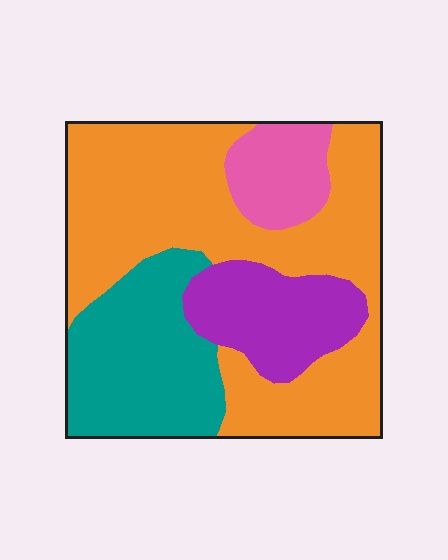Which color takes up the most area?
Orange, at roughly 50%.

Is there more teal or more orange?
Orange.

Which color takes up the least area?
Pink, at roughly 10%.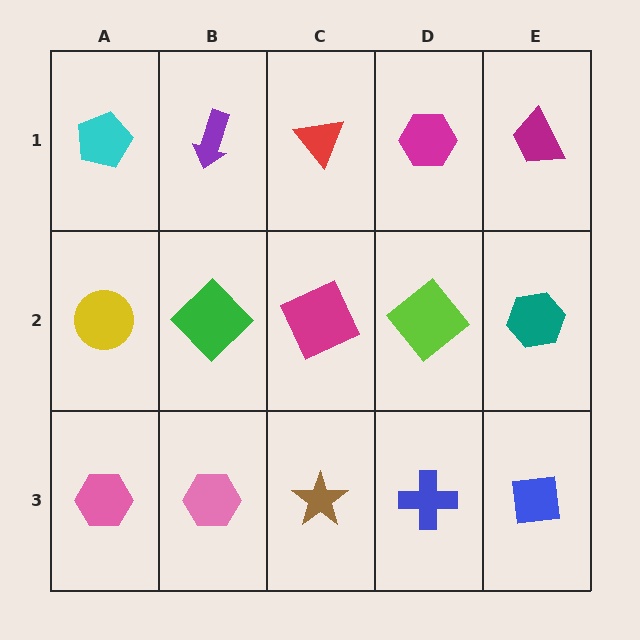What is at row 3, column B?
A pink hexagon.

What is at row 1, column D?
A magenta hexagon.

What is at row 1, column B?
A purple arrow.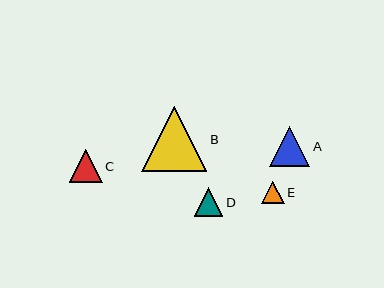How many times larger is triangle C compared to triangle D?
Triangle C is approximately 1.2 times the size of triangle D.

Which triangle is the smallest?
Triangle E is the smallest with a size of approximately 23 pixels.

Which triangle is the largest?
Triangle B is the largest with a size of approximately 65 pixels.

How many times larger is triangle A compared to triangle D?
Triangle A is approximately 1.4 times the size of triangle D.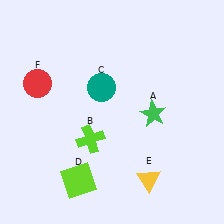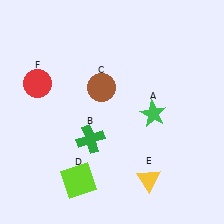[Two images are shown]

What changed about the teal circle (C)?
In Image 1, C is teal. In Image 2, it changed to brown.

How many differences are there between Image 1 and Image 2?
There are 2 differences between the two images.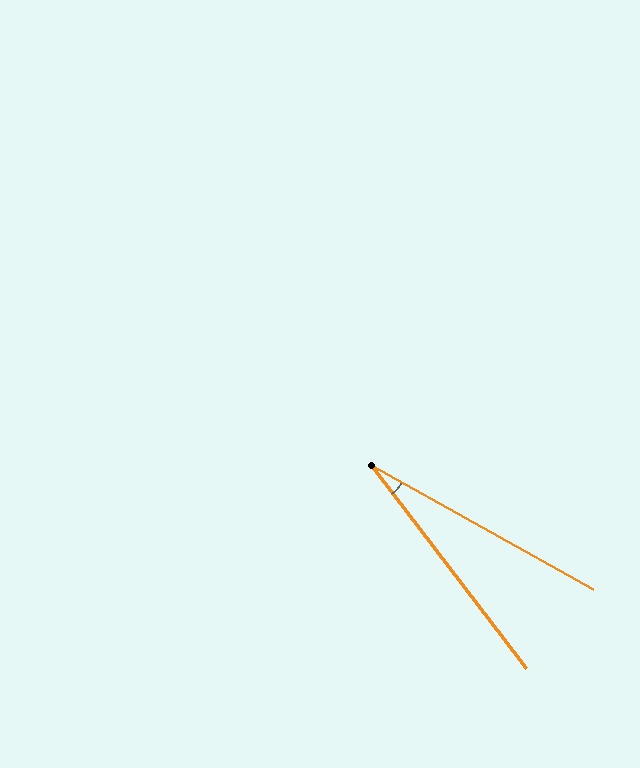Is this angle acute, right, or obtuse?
It is acute.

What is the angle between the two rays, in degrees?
Approximately 23 degrees.